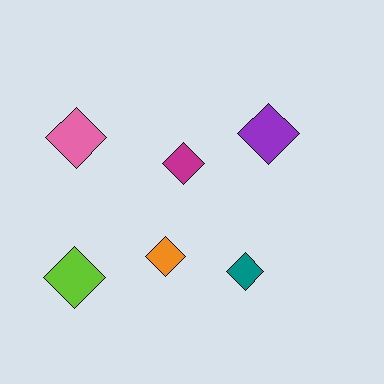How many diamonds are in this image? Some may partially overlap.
There are 6 diamonds.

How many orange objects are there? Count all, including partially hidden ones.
There is 1 orange object.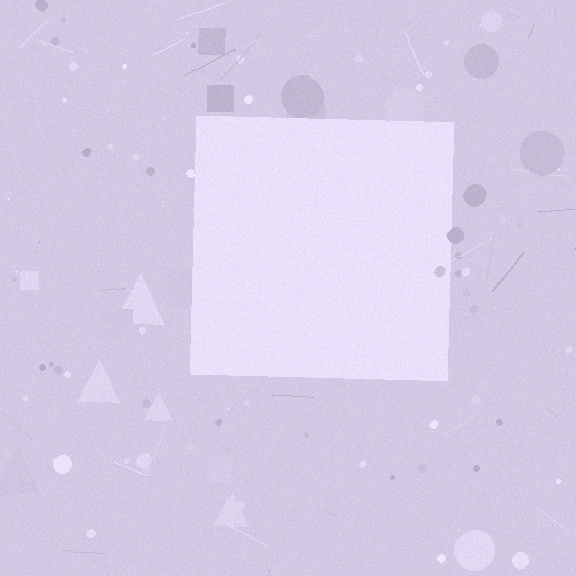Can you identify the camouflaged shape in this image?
The camouflaged shape is a square.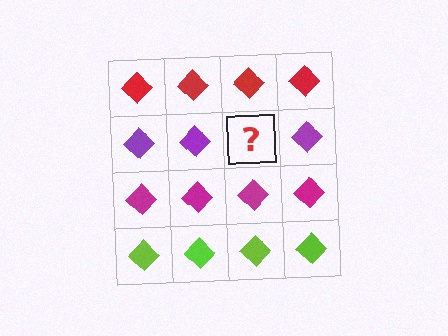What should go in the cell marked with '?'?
The missing cell should contain a purple diamond.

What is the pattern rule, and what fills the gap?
The rule is that each row has a consistent color. The gap should be filled with a purple diamond.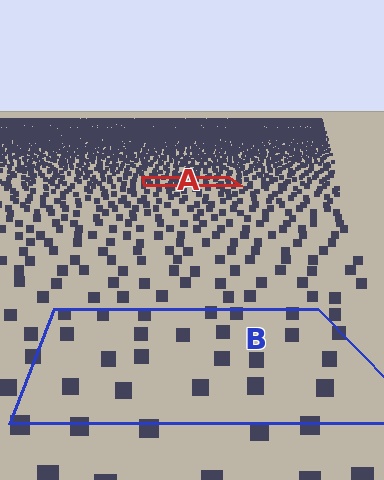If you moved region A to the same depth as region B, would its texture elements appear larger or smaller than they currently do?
They would appear larger. At a closer depth, the same texture elements are projected at a bigger on-screen size.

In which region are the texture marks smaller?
The texture marks are smaller in region A, because it is farther away.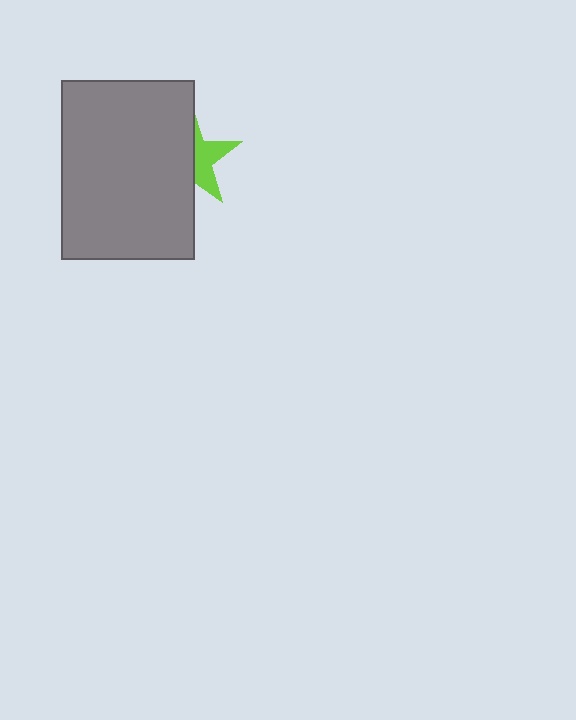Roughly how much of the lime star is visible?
A small part of it is visible (roughly 41%).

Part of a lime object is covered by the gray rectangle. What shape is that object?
It is a star.